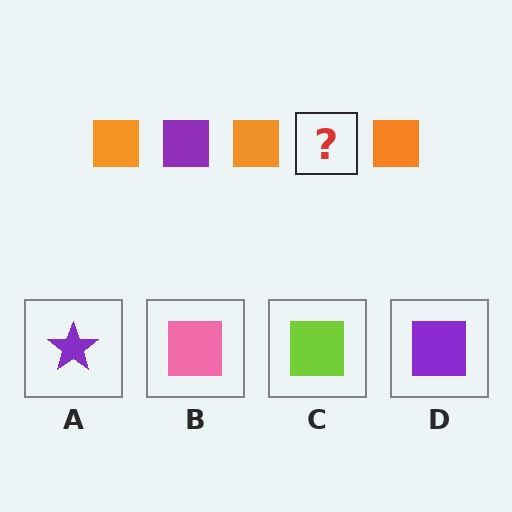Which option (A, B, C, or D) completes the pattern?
D.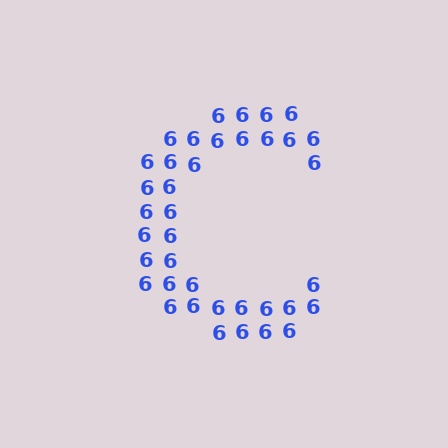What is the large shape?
The large shape is the letter C.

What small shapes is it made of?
It is made of small digit 6's.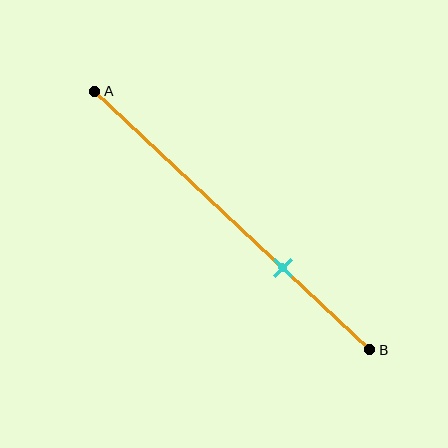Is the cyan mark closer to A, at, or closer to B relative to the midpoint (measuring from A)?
The cyan mark is closer to point B than the midpoint of segment AB.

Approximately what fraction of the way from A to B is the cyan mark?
The cyan mark is approximately 70% of the way from A to B.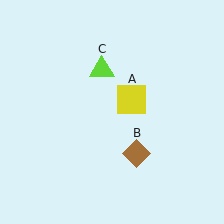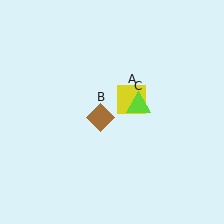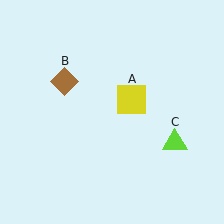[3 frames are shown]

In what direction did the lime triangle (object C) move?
The lime triangle (object C) moved down and to the right.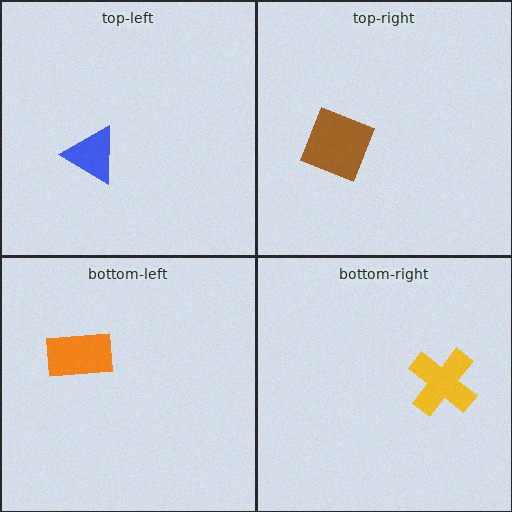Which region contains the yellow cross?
The bottom-right region.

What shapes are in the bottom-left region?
The orange rectangle.